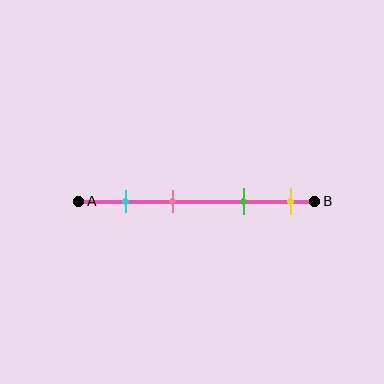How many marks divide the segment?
There are 4 marks dividing the segment.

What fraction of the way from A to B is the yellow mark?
The yellow mark is approximately 90% (0.9) of the way from A to B.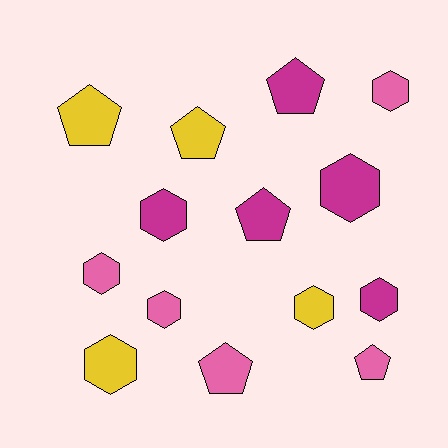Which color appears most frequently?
Magenta, with 5 objects.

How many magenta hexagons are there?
There are 3 magenta hexagons.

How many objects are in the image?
There are 14 objects.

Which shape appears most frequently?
Hexagon, with 8 objects.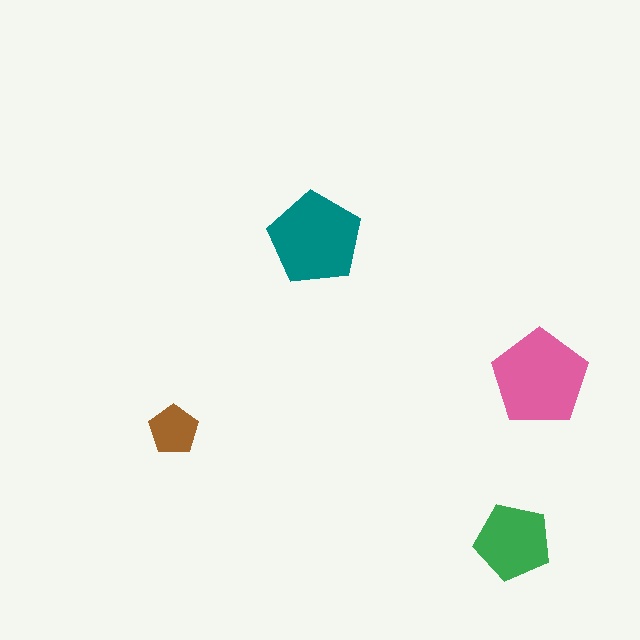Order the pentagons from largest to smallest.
the pink one, the teal one, the green one, the brown one.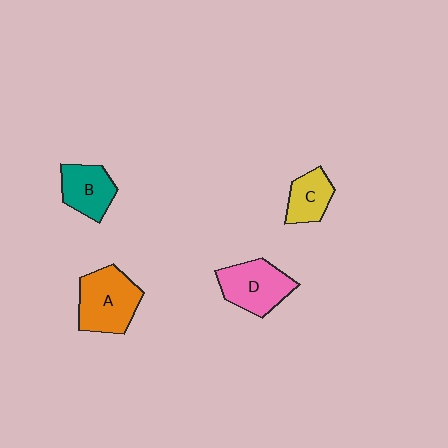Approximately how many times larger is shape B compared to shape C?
Approximately 1.2 times.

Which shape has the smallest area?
Shape C (yellow).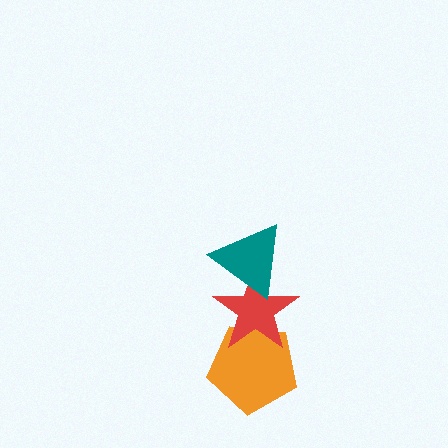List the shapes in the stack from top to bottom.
From top to bottom: the teal triangle, the red star, the orange pentagon.